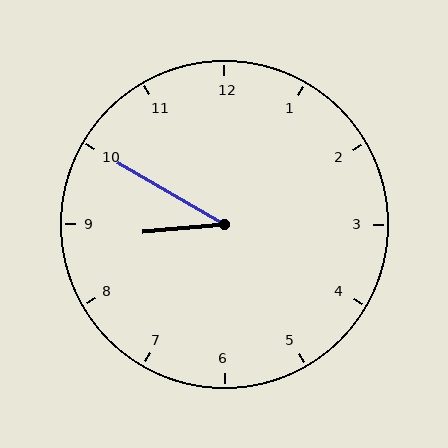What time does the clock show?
8:50.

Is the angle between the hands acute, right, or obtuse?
It is acute.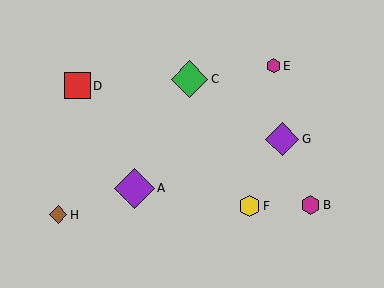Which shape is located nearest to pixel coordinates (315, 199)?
The magenta hexagon (labeled B) at (310, 205) is nearest to that location.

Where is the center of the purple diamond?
The center of the purple diamond is at (134, 188).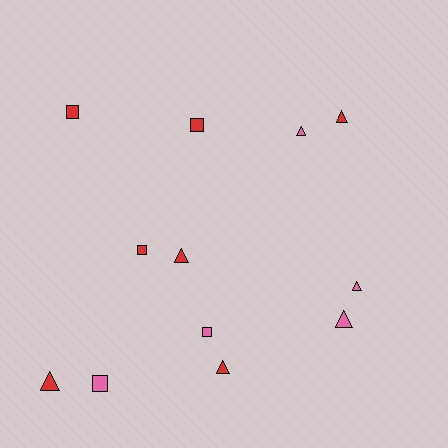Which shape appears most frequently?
Triangle, with 7 objects.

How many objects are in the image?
There are 12 objects.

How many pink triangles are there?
There are 3 pink triangles.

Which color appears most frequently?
Red, with 7 objects.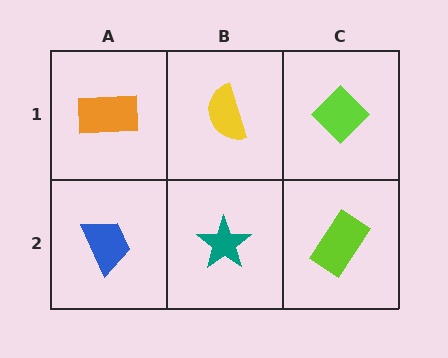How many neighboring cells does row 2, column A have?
2.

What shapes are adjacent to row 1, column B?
A teal star (row 2, column B), an orange rectangle (row 1, column A), a lime diamond (row 1, column C).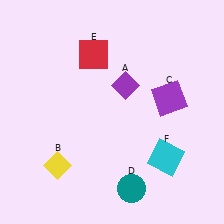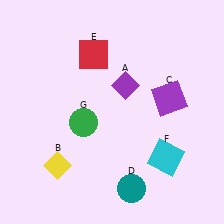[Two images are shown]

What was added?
A green circle (G) was added in Image 2.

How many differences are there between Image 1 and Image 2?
There is 1 difference between the two images.